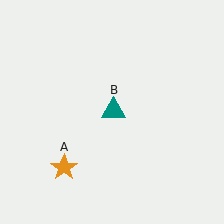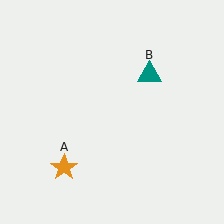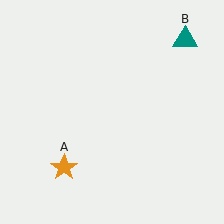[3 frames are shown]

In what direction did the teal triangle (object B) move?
The teal triangle (object B) moved up and to the right.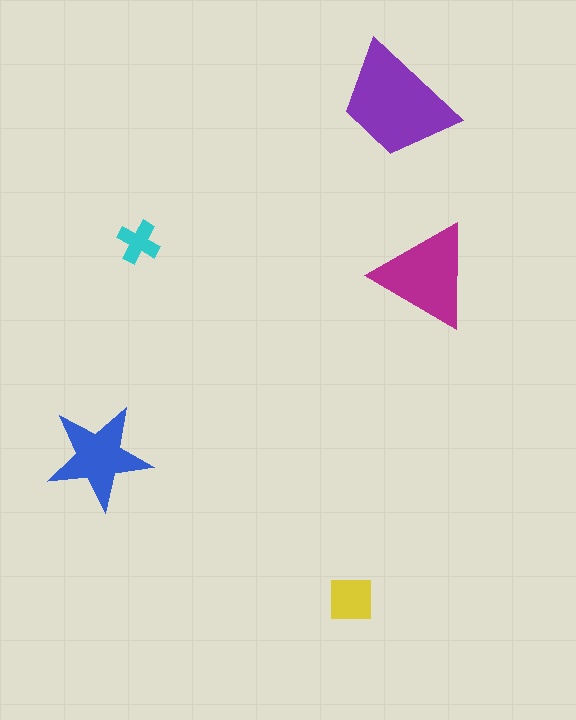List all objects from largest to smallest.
The purple trapezoid, the magenta triangle, the blue star, the yellow square, the cyan cross.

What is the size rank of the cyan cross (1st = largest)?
5th.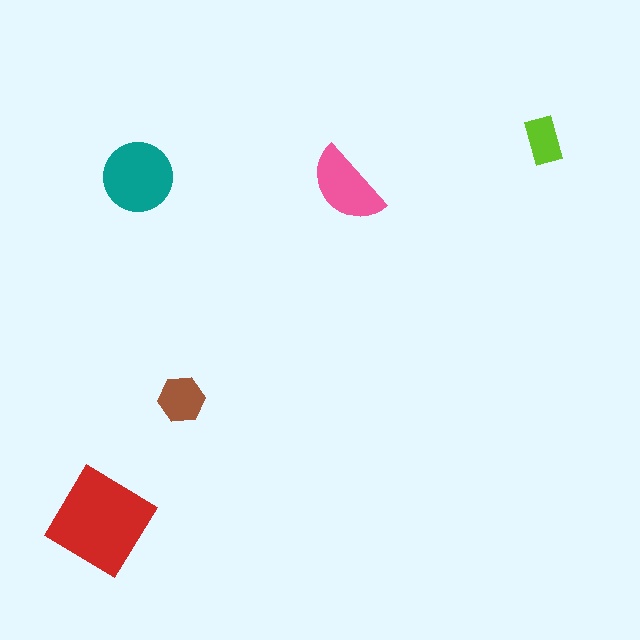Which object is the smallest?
The lime rectangle.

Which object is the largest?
The red diamond.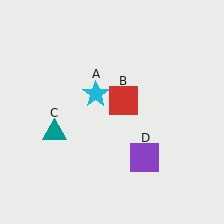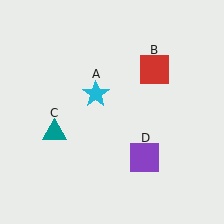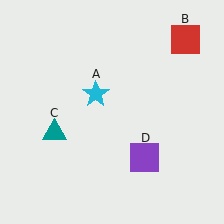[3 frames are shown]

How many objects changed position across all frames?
1 object changed position: red square (object B).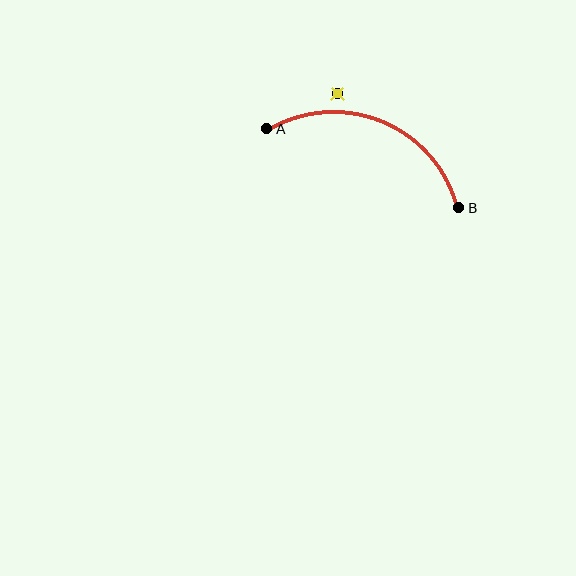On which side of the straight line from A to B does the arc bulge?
The arc bulges above the straight line connecting A and B.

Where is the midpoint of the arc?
The arc midpoint is the point on the curve farthest from the straight line joining A and B. It sits above that line.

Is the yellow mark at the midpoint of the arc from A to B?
No — the yellow mark does not lie on the arc at all. It sits slightly outside the curve.